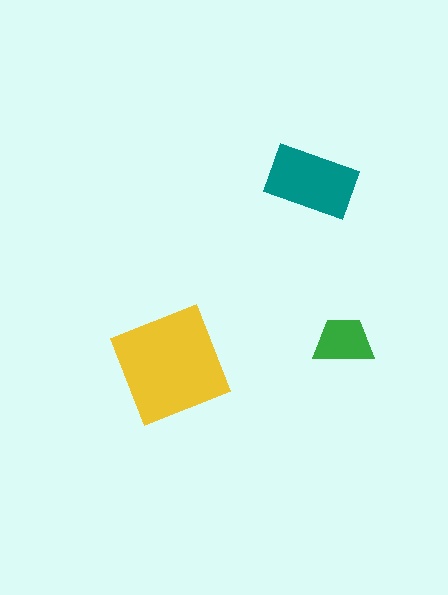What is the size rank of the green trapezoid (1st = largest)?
3rd.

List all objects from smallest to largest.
The green trapezoid, the teal rectangle, the yellow square.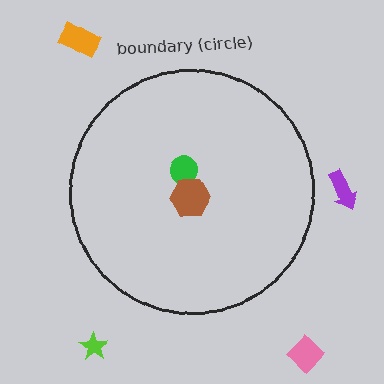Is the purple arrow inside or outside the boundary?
Outside.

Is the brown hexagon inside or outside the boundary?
Inside.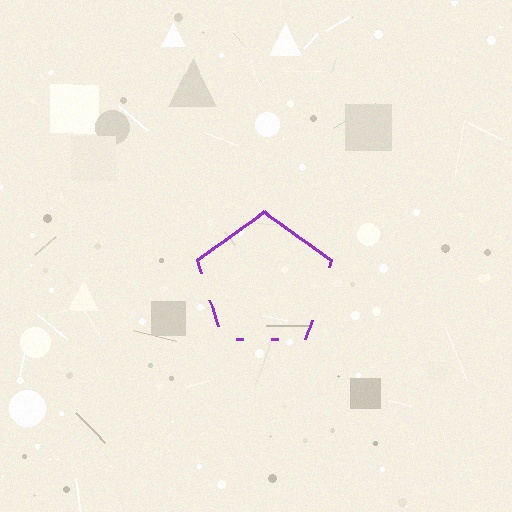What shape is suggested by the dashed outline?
The dashed outline suggests a pentagon.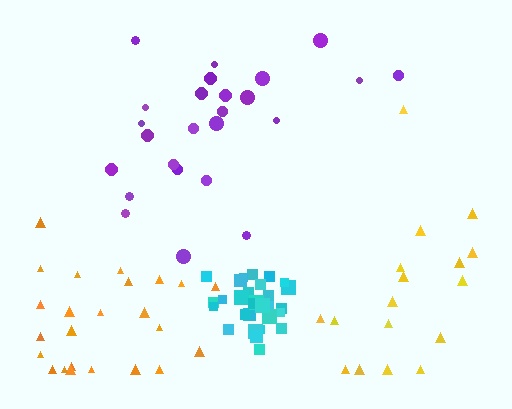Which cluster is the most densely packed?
Cyan.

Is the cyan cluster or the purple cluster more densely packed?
Cyan.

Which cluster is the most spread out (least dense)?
Yellow.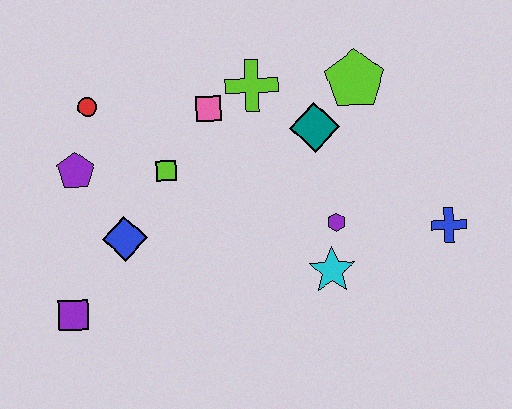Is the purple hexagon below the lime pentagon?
Yes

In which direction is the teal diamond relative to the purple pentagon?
The teal diamond is to the right of the purple pentagon.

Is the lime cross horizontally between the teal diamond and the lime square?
Yes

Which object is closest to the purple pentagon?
The red circle is closest to the purple pentagon.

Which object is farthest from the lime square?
The blue cross is farthest from the lime square.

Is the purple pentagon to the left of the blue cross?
Yes